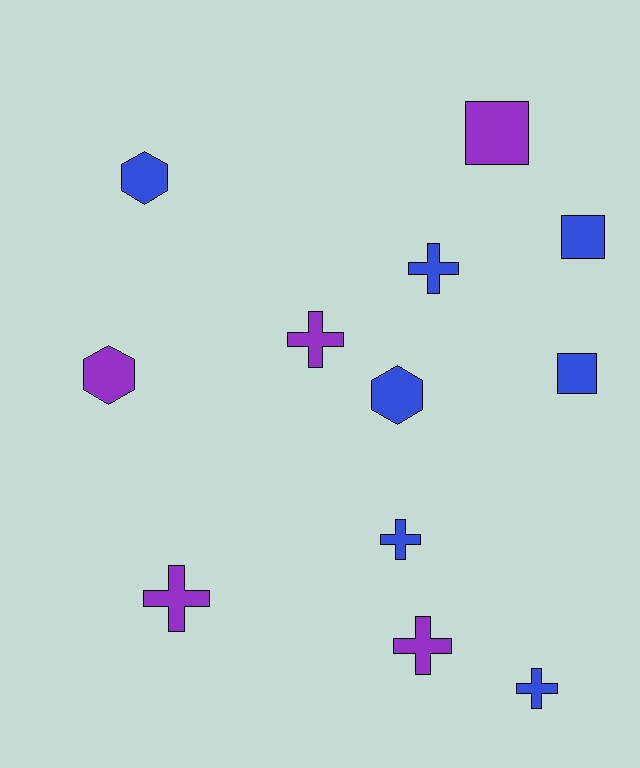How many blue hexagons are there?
There are 2 blue hexagons.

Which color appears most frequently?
Blue, with 7 objects.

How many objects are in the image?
There are 12 objects.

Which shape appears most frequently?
Cross, with 6 objects.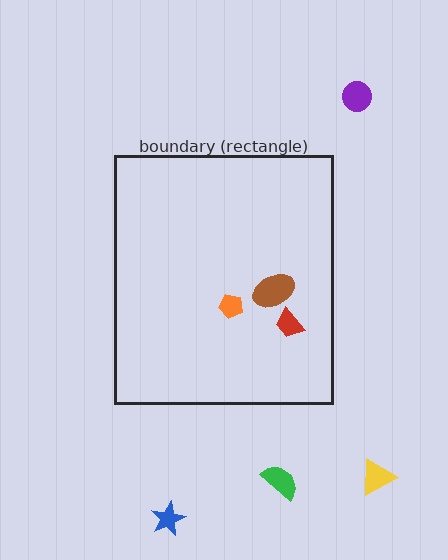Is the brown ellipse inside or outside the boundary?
Inside.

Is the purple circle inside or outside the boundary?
Outside.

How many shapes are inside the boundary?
3 inside, 4 outside.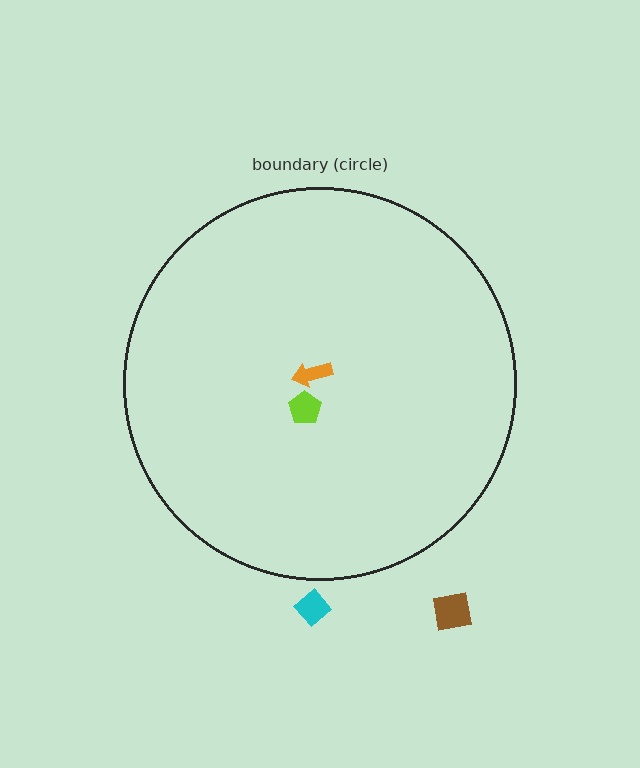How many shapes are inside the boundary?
2 inside, 2 outside.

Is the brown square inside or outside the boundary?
Outside.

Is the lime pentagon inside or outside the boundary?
Inside.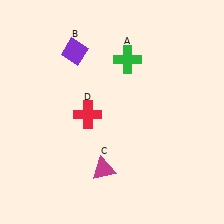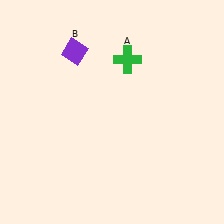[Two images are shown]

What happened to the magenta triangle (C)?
The magenta triangle (C) was removed in Image 2. It was in the bottom-left area of Image 1.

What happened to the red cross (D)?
The red cross (D) was removed in Image 2. It was in the bottom-left area of Image 1.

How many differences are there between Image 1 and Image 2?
There are 2 differences between the two images.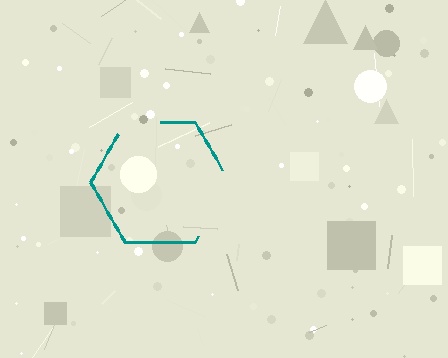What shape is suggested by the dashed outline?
The dashed outline suggests a hexagon.